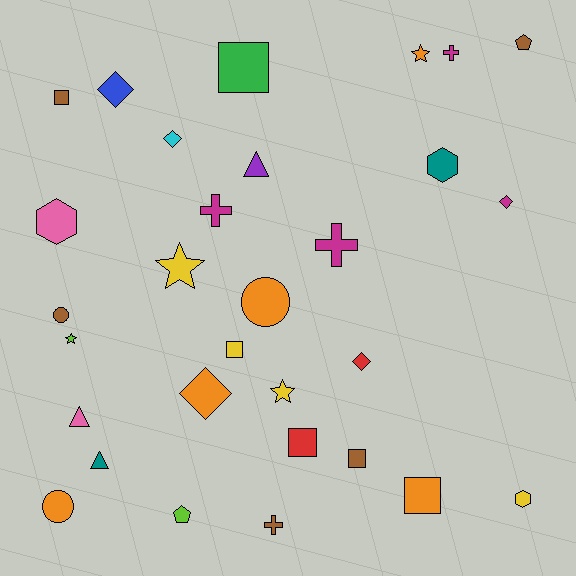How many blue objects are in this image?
There is 1 blue object.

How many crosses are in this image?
There are 4 crosses.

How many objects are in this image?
There are 30 objects.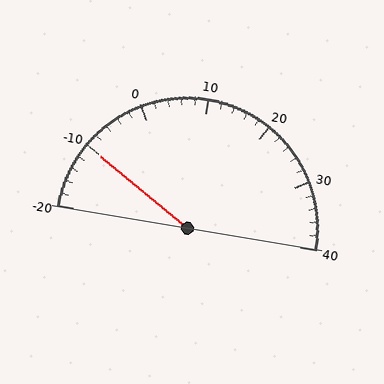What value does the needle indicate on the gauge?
The needle indicates approximately -10.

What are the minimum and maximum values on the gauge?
The gauge ranges from -20 to 40.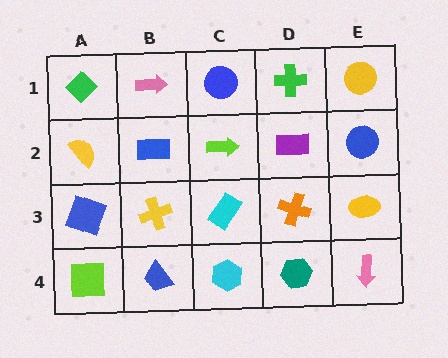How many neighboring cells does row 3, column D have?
4.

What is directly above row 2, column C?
A blue circle.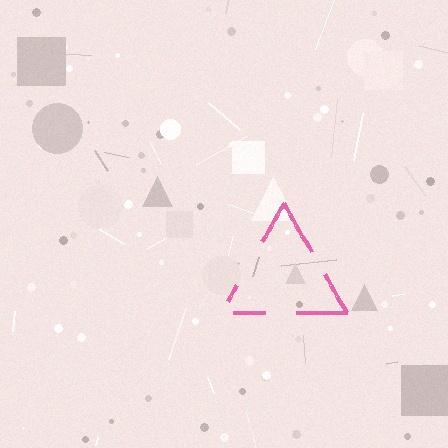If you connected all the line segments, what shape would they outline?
They would outline a triangle.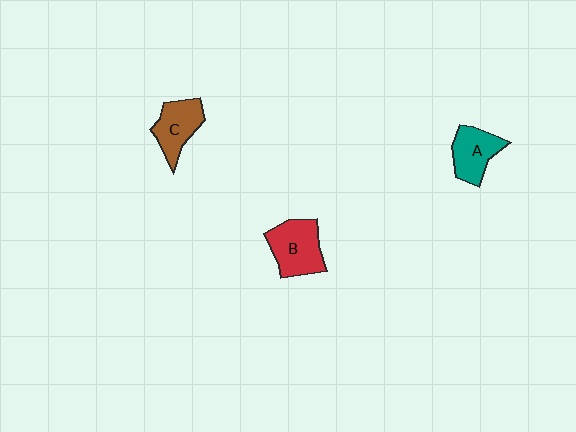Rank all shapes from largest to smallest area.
From largest to smallest: B (red), C (brown), A (teal).